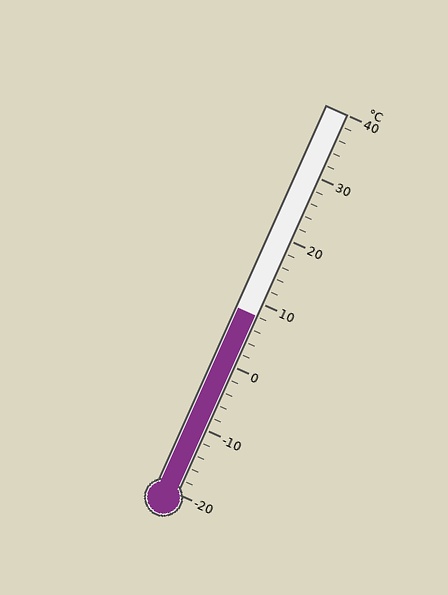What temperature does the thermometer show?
The thermometer shows approximately 8°C.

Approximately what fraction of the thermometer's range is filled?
The thermometer is filled to approximately 45% of its range.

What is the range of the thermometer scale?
The thermometer scale ranges from -20°C to 40°C.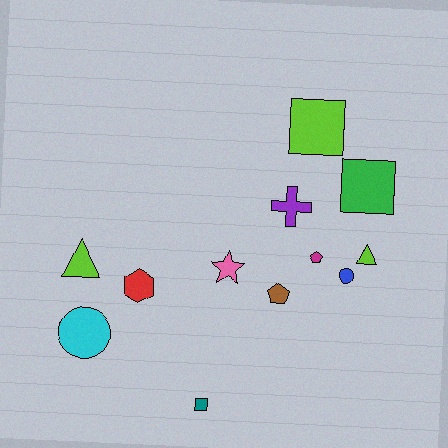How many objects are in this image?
There are 12 objects.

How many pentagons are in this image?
There are 2 pentagons.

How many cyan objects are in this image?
There is 1 cyan object.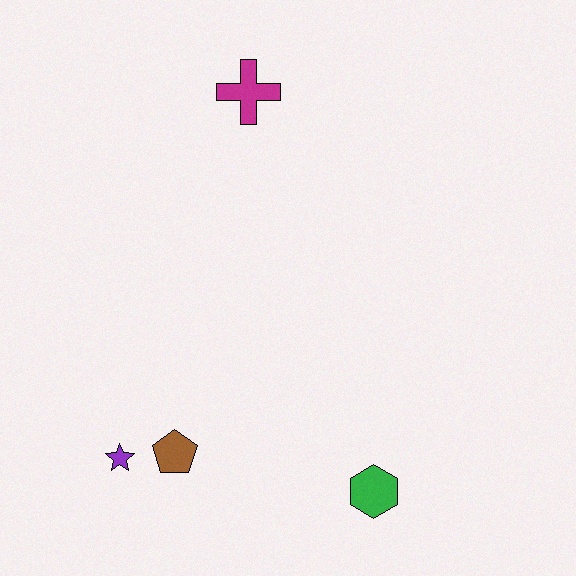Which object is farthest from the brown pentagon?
The magenta cross is farthest from the brown pentagon.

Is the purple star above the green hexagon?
Yes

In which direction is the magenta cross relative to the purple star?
The magenta cross is above the purple star.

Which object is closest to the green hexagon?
The brown pentagon is closest to the green hexagon.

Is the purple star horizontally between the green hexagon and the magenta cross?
No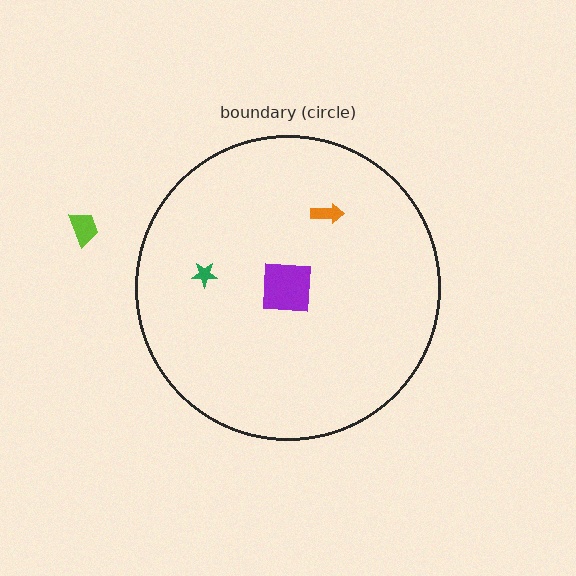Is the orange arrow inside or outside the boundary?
Inside.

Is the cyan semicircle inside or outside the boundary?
Inside.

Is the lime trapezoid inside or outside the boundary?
Outside.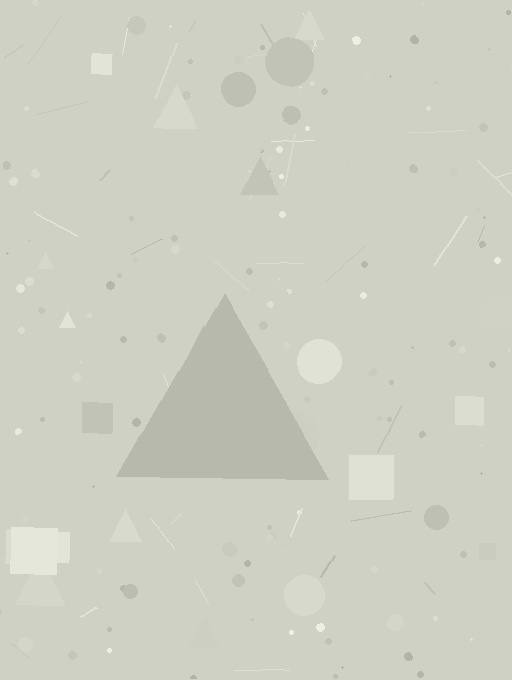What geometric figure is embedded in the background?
A triangle is embedded in the background.